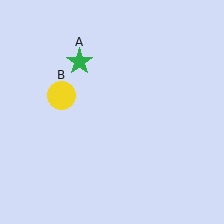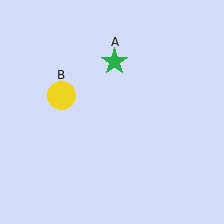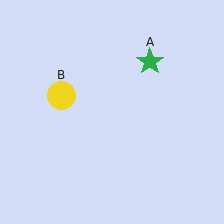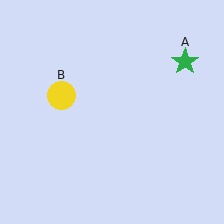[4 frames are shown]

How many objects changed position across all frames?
1 object changed position: green star (object A).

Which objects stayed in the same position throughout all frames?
Yellow circle (object B) remained stationary.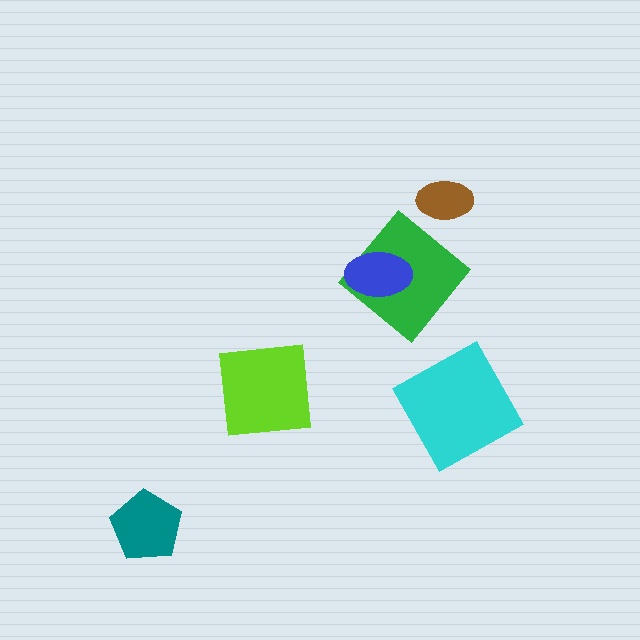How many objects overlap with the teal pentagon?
0 objects overlap with the teal pentagon.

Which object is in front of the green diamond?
The blue ellipse is in front of the green diamond.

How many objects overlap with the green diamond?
1 object overlaps with the green diamond.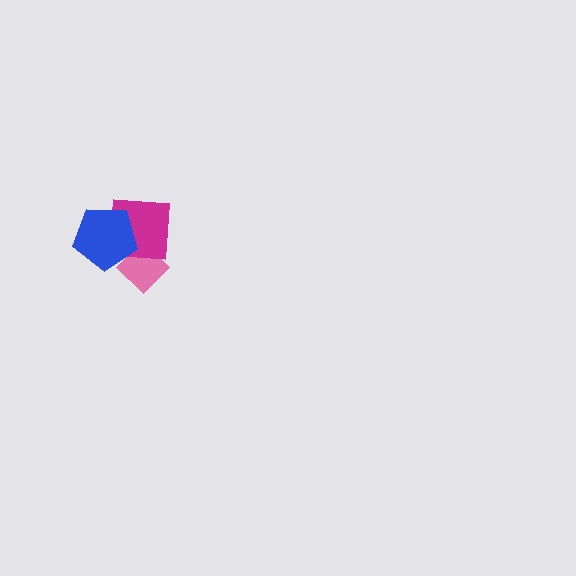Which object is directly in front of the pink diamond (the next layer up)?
The magenta square is directly in front of the pink diamond.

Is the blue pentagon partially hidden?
No, no other shape covers it.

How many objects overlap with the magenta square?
2 objects overlap with the magenta square.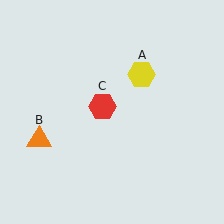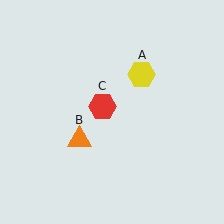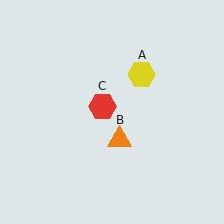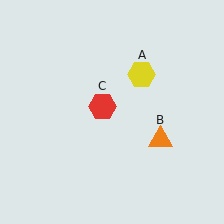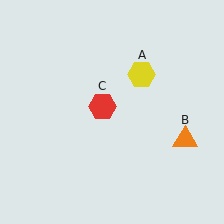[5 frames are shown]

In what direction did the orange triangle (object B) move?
The orange triangle (object B) moved right.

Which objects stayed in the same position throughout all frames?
Yellow hexagon (object A) and red hexagon (object C) remained stationary.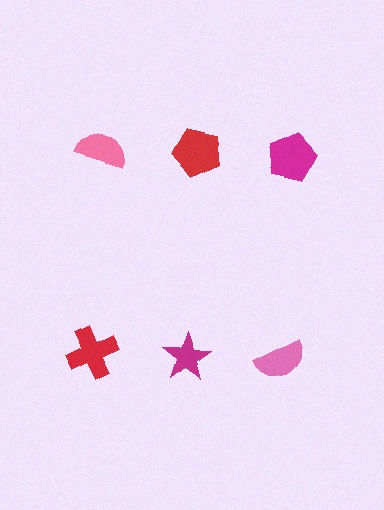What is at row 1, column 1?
A pink semicircle.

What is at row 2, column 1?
A red cross.